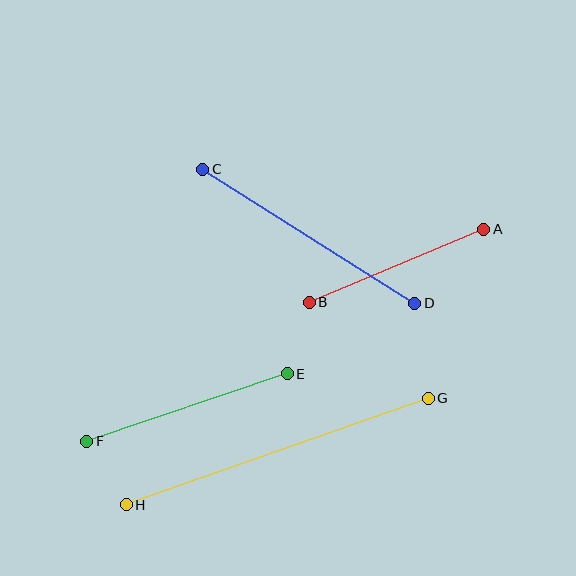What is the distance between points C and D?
The distance is approximately 251 pixels.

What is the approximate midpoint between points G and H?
The midpoint is at approximately (277, 451) pixels.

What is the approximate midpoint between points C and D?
The midpoint is at approximately (309, 236) pixels.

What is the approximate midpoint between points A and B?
The midpoint is at approximately (396, 266) pixels.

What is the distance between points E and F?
The distance is approximately 212 pixels.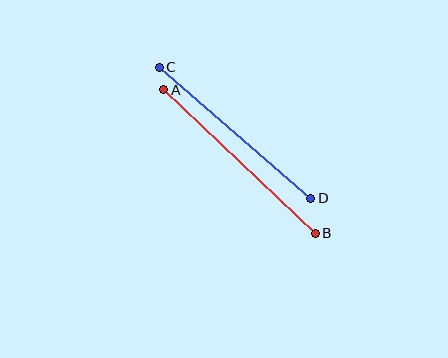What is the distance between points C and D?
The distance is approximately 200 pixels.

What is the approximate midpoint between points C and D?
The midpoint is at approximately (235, 133) pixels.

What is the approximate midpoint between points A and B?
The midpoint is at approximately (239, 161) pixels.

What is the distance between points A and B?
The distance is approximately 209 pixels.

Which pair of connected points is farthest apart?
Points A and B are farthest apart.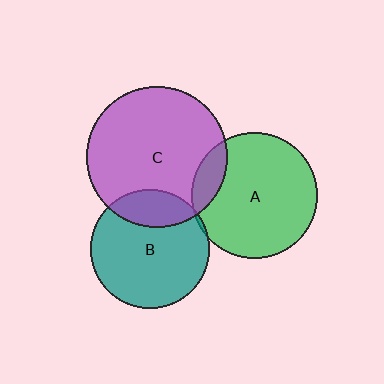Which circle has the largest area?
Circle C (purple).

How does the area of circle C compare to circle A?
Approximately 1.2 times.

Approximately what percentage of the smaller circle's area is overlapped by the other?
Approximately 15%.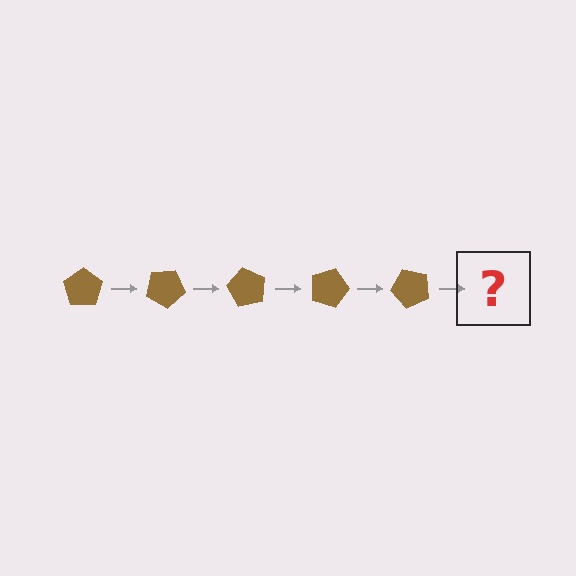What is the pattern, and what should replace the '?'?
The pattern is that the pentagon rotates 30 degrees each step. The '?' should be a brown pentagon rotated 150 degrees.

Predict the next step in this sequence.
The next step is a brown pentagon rotated 150 degrees.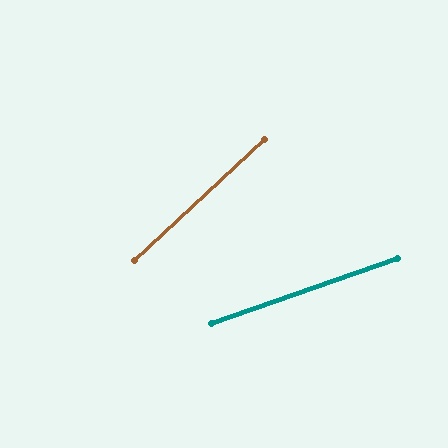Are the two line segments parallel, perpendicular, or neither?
Neither parallel nor perpendicular — they differ by about 23°.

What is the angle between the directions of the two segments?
Approximately 23 degrees.